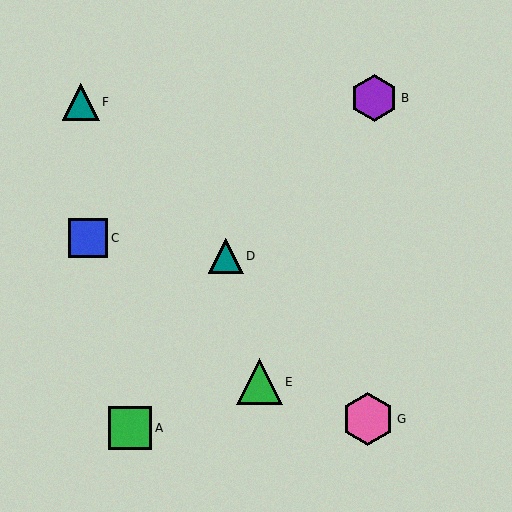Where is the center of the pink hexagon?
The center of the pink hexagon is at (368, 419).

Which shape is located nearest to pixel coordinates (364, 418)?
The pink hexagon (labeled G) at (368, 419) is nearest to that location.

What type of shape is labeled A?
Shape A is a green square.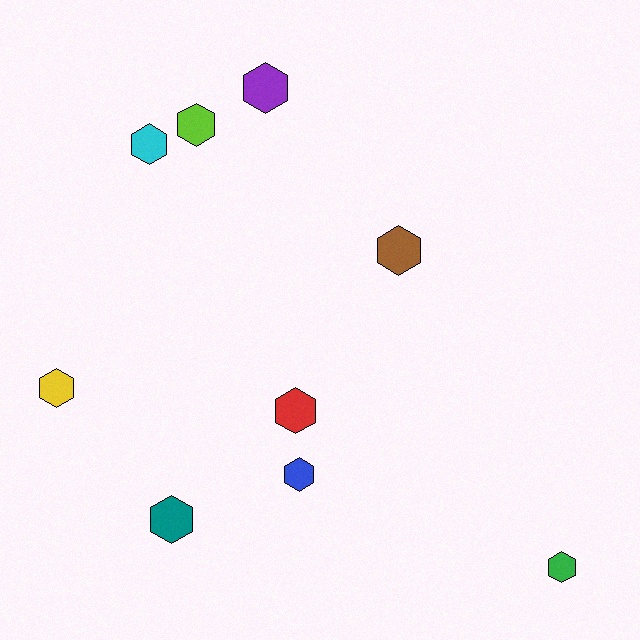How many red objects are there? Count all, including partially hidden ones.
There is 1 red object.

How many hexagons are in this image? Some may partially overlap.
There are 9 hexagons.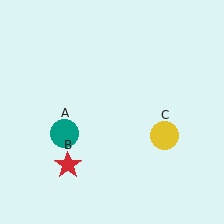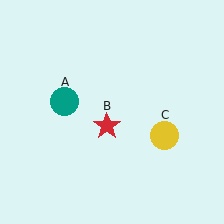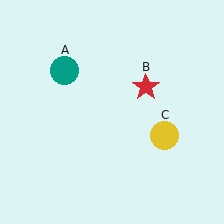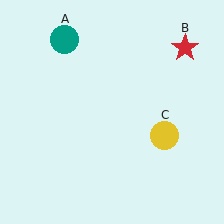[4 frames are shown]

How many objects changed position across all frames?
2 objects changed position: teal circle (object A), red star (object B).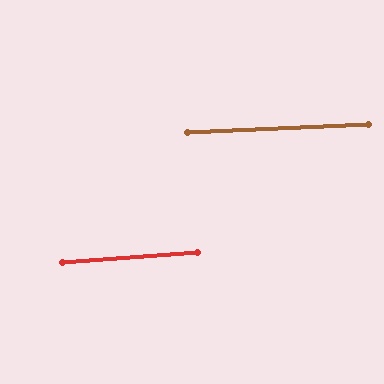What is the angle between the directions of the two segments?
Approximately 2 degrees.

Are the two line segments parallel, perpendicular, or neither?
Parallel — their directions differ by only 1.6°.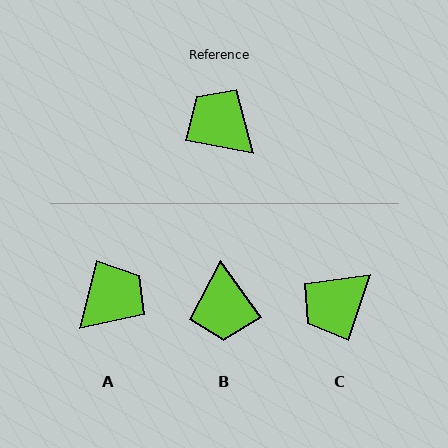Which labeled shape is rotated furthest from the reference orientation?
B, about 137 degrees away.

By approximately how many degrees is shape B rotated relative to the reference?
Approximately 137 degrees counter-clockwise.